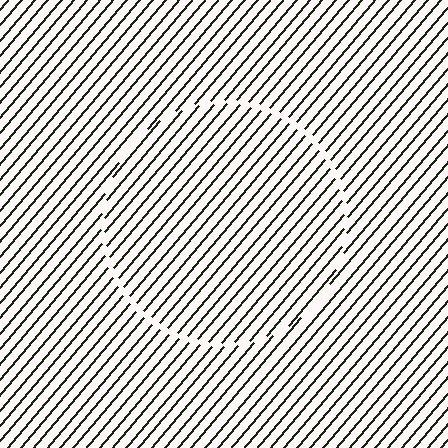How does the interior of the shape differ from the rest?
The interior of the shape contains the same grating, shifted by half a period — the contour is defined by the phase discontinuity where line-ends from the inner and outer gratings abut.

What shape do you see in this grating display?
An illusory circle. The interior of the shape contains the same grating, shifted by half a period — the contour is defined by the phase discontinuity where line-ends from the inner and outer gratings abut.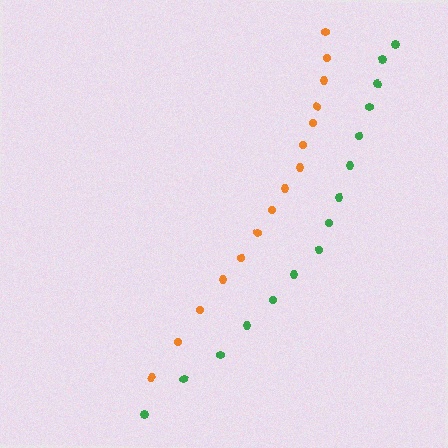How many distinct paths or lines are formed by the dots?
There are 2 distinct paths.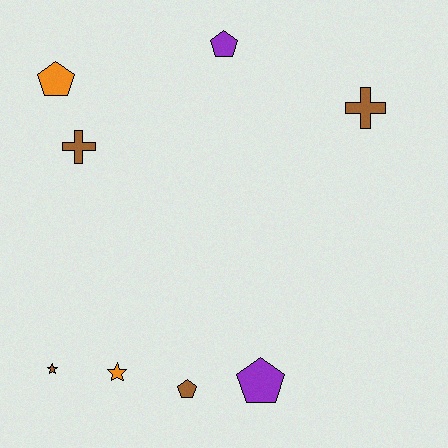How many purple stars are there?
There are no purple stars.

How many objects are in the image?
There are 8 objects.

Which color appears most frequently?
Brown, with 4 objects.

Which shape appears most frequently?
Pentagon, with 4 objects.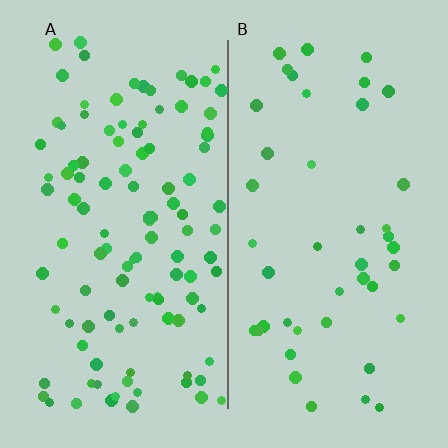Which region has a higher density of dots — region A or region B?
A (the left).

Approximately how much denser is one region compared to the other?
Approximately 2.5× — region A over region B.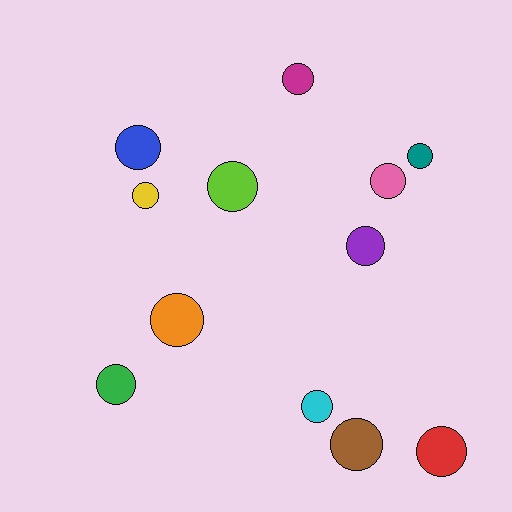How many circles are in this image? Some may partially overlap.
There are 12 circles.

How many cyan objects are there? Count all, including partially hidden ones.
There is 1 cyan object.